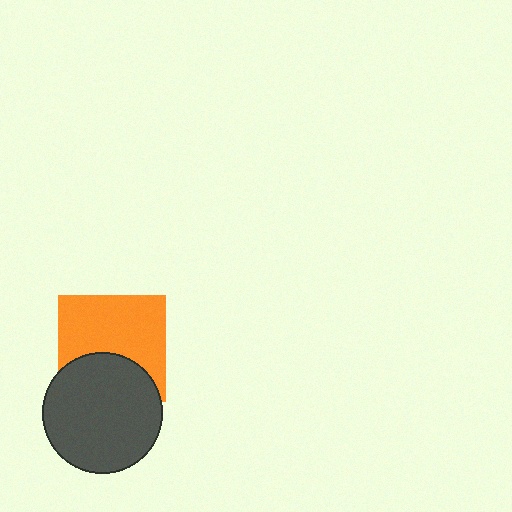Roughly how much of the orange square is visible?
About half of it is visible (roughly 64%).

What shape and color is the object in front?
The object in front is a dark gray circle.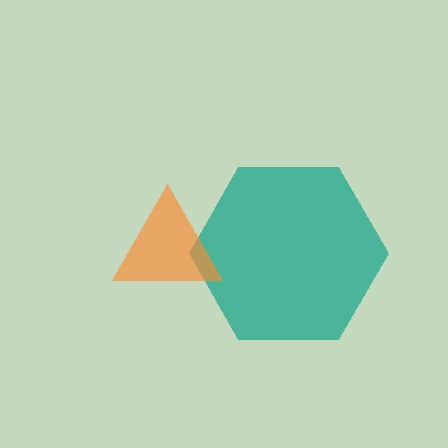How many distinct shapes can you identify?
There are 2 distinct shapes: a teal hexagon, an orange triangle.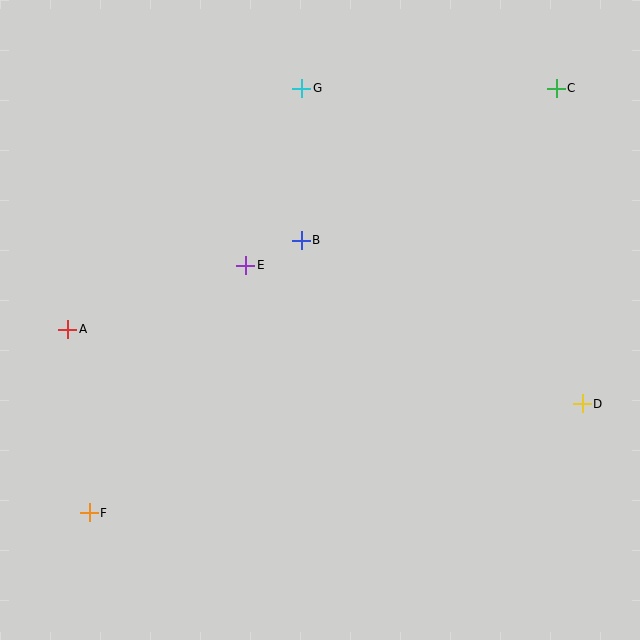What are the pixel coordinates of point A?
Point A is at (68, 329).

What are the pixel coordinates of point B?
Point B is at (301, 240).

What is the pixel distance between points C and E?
The distance between C and E is 358 pixels.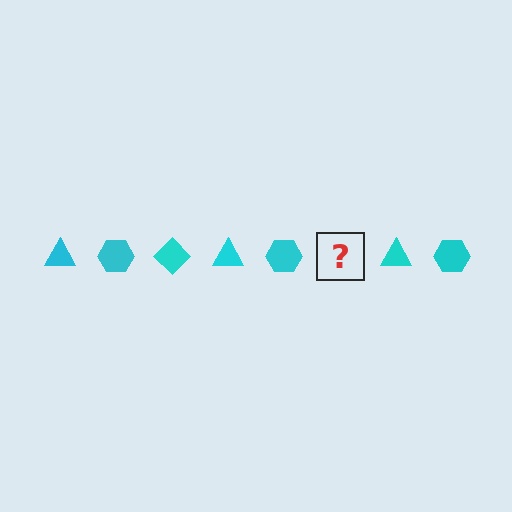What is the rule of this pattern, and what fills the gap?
The rule is that the pattern cycles through triangle, hexagon, diamond shapes in cyan. The gap should be filled with a cyan diamond.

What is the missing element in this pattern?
The missing element is a cyan diamond.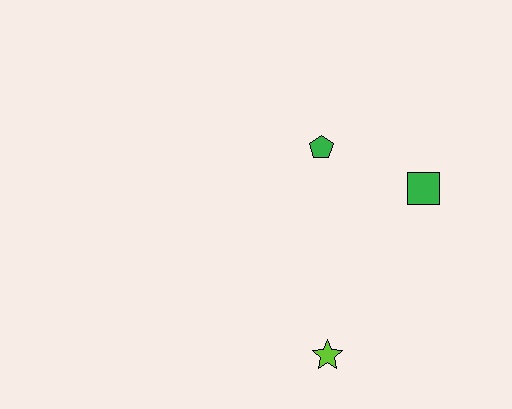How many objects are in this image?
There are 3 objects.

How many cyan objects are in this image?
There are no cyan objects.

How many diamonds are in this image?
There are no diamonds.